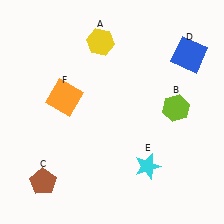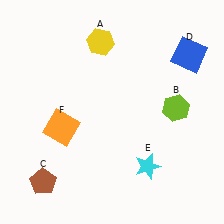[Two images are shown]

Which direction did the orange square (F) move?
The orange square (F) moved down.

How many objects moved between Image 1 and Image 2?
1 object moved between the two images.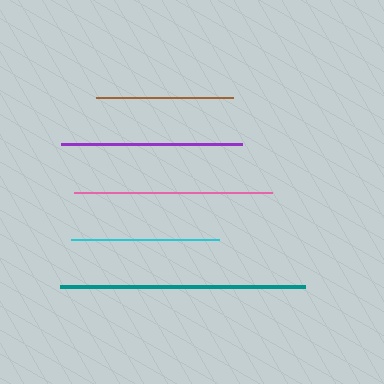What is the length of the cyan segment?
The cyan segment is approximately 147 pixels long.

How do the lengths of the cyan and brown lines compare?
The cyan and brown lines are approximately the same length.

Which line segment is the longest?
The teal line is the longest at approximately 245 pixels.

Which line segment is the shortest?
The brown line is the shortest at approximately 136 pixels.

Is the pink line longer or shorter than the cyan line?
The pink line is longer than the cyan line.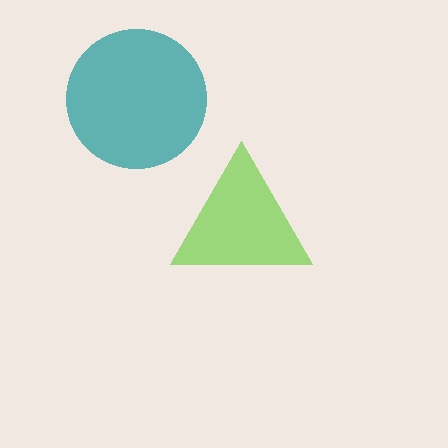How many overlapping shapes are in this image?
There are 2 overlapping shapes in the image.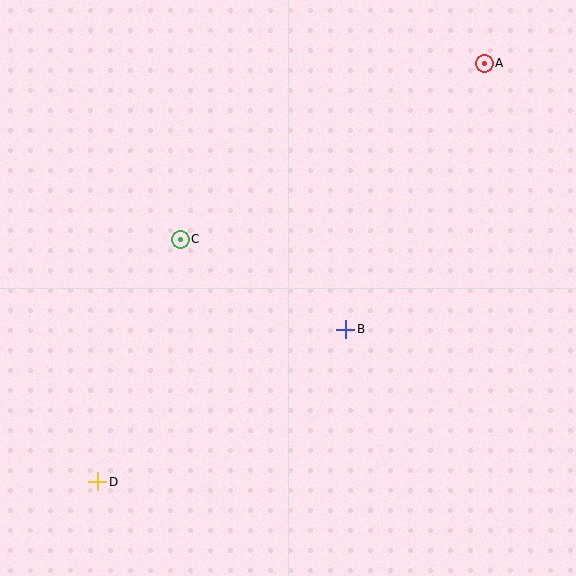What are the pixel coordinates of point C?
Point C is at (180, 239).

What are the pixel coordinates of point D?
Point D is at (98, 482).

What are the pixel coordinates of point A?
Point A is at (484, 63).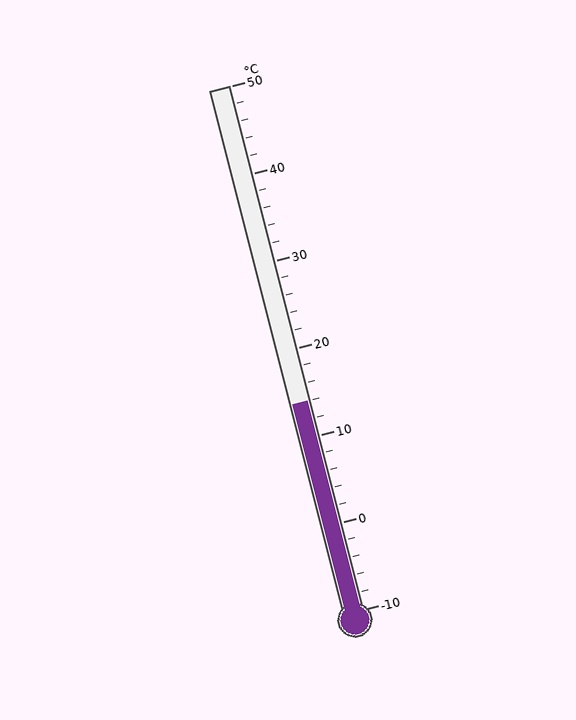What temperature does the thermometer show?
The thermometer shows approximately 14°C.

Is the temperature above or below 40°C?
The temperature is below 40°C.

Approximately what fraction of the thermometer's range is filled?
The thermometer is filled to approximately 40% of its range.